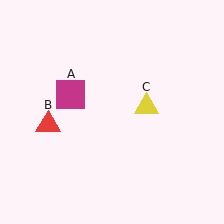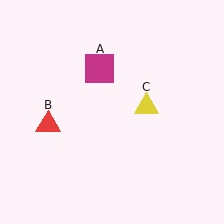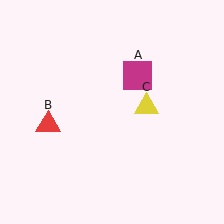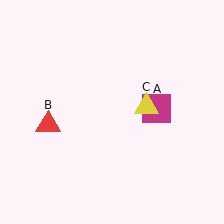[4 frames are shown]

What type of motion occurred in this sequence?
The magenta square (object A) rotated clockwise around the center of the scene.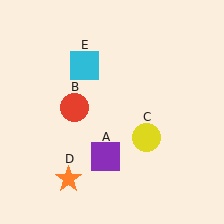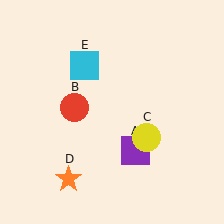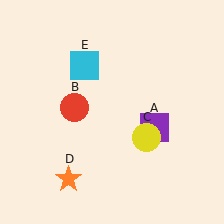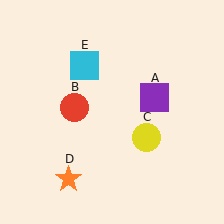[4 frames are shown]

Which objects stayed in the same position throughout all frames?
Red circle (object B) and yellow circle (object C) and orange star (object D) and cyan square (object E) remained stationary.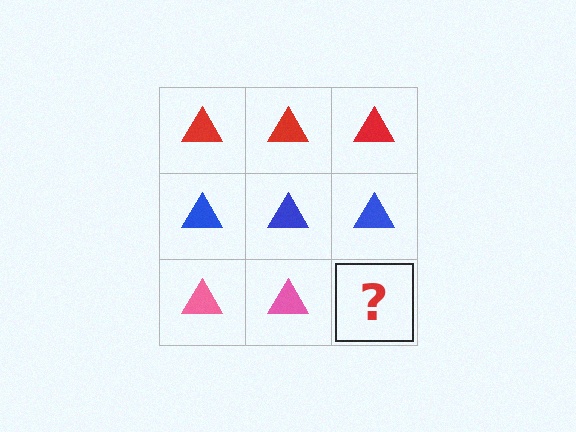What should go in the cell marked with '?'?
The missing cell should contain a pink triangle.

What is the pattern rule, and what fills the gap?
The rule is that each row has a consistent color. The gap should be filled with a pink triangle.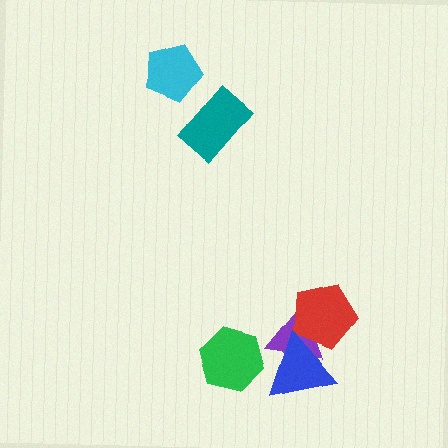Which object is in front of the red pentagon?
The blue triangle is in front of the red pentagon.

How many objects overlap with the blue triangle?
2 objects overlap with the blue triangle.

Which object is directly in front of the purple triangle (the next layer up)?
The red pentagon is directly in front of the purple triangle.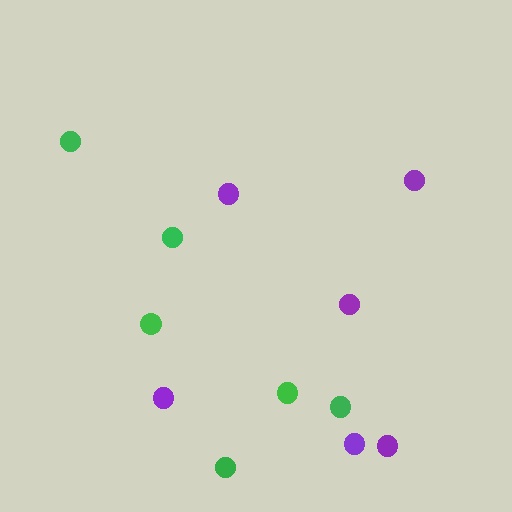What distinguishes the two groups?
There are 2 groups: one group of green circles (6) and one group of purple circles (6).